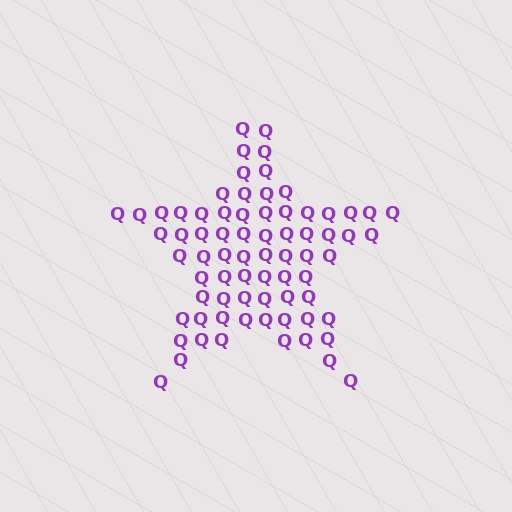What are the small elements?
The small elements are letter Q's.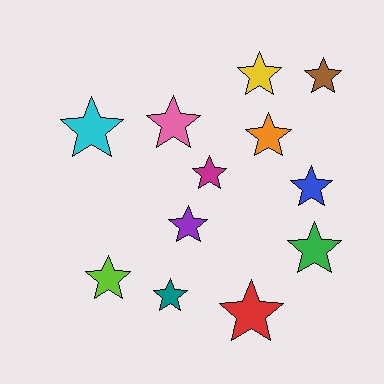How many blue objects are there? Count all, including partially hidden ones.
There is 1 blue object.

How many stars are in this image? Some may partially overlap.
There are 12 stars.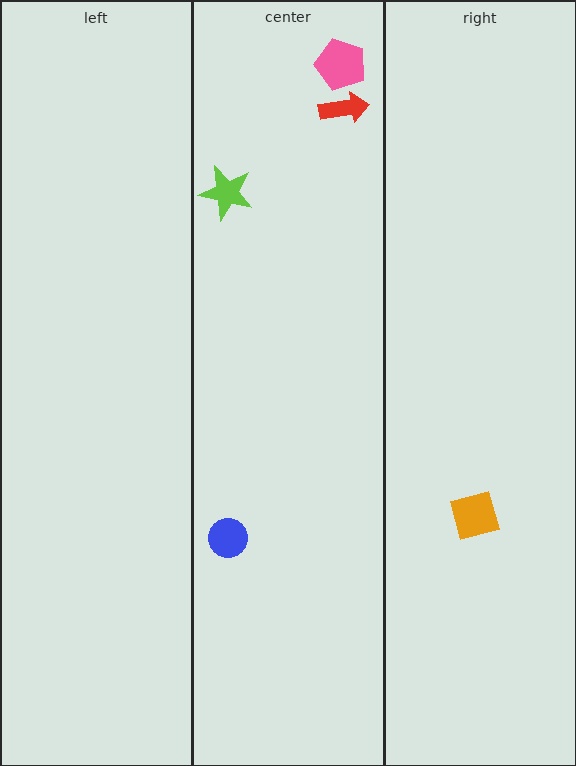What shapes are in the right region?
The orange square.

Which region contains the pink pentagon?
The center region.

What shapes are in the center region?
The blue circle, the pink pentagon, the lime star, the red arrow.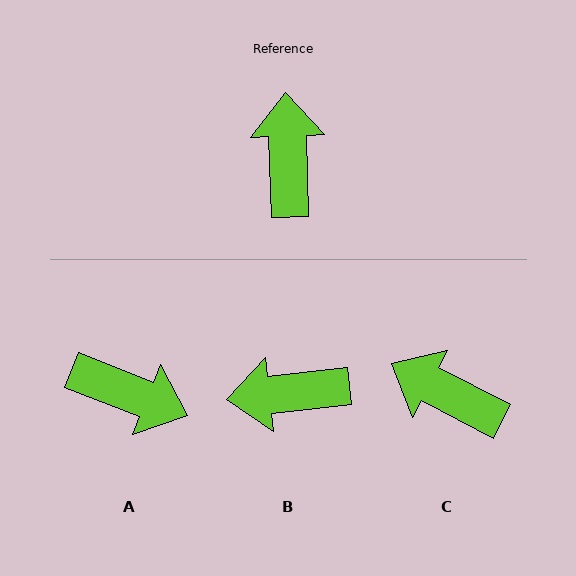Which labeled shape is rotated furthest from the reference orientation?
A, about 114 degrees away.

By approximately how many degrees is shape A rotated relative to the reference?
Approximately 114 degrees clockwise.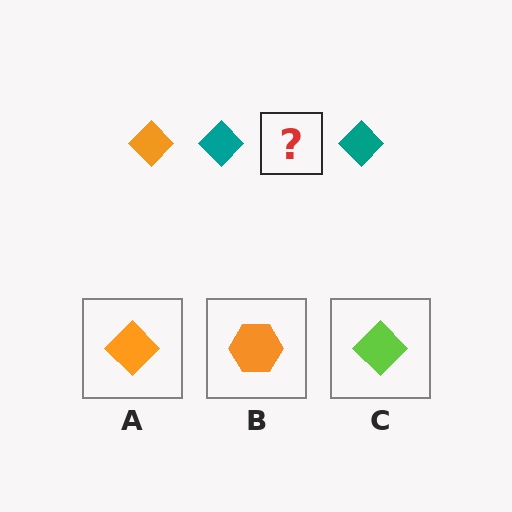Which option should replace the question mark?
Option A.